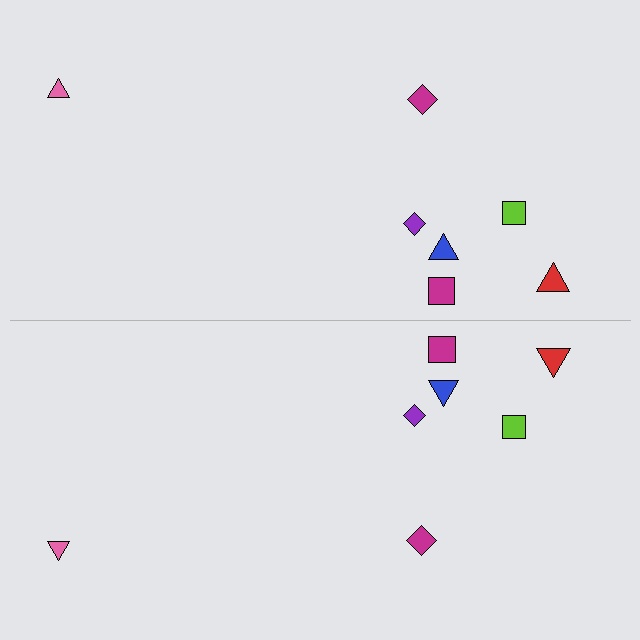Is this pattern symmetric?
Yes, this pattern has bilateral (reflection) symmetry.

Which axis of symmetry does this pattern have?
The pattern has a horizontal axis of symmetry running through the center of the image.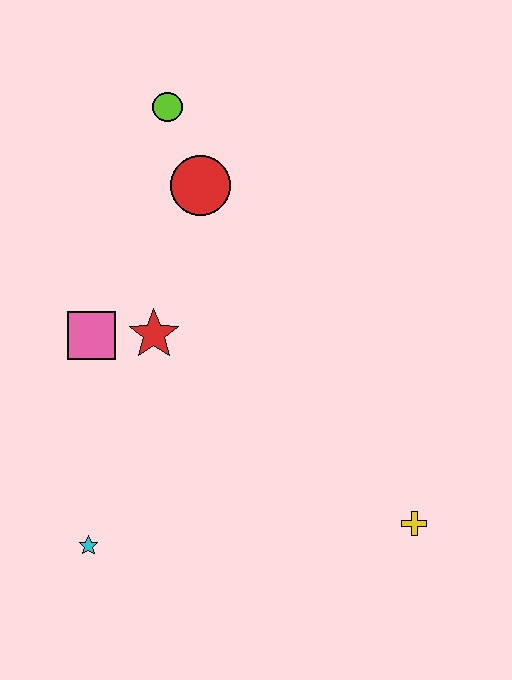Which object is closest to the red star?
The pink square is closest to the red star.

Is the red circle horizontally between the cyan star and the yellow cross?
Yes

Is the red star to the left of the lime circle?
Yes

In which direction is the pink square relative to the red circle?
The pink square is below the red circle.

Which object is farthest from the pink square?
The yellow cross is farthest from the pink square.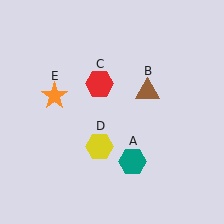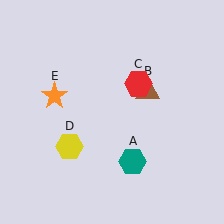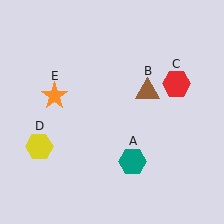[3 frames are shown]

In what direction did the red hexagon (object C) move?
The red hexagon (object C) moved right.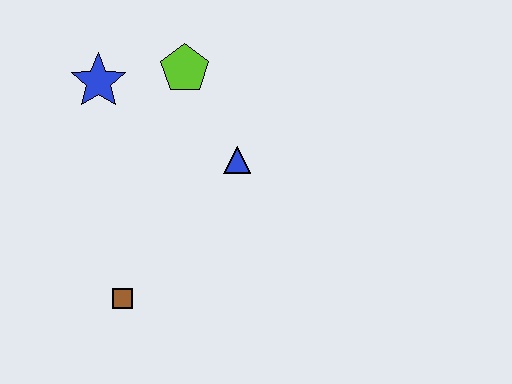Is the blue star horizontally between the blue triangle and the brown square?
No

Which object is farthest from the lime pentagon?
The brown square is farthest from the lime pentagon.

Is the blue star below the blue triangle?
No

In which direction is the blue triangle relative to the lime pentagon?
The blue triangle is below the lime pentagon.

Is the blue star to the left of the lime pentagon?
Yes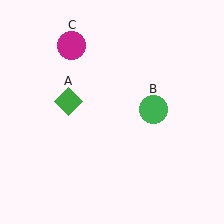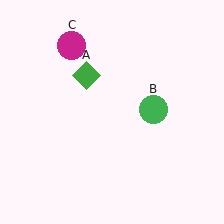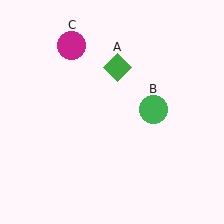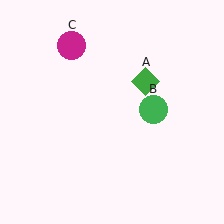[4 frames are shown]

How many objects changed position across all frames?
1 object changed position: green diamond (object A).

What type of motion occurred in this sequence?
The green diamond (object A) rotated clockwise around the center of the scene.